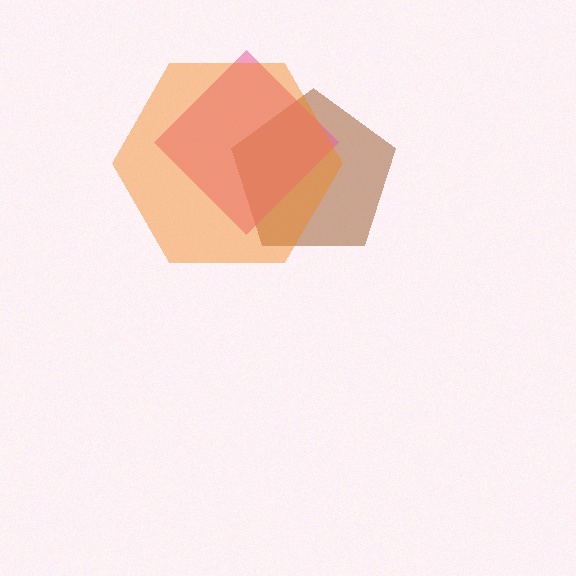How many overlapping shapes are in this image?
There are 3 overlapping shapes in the image.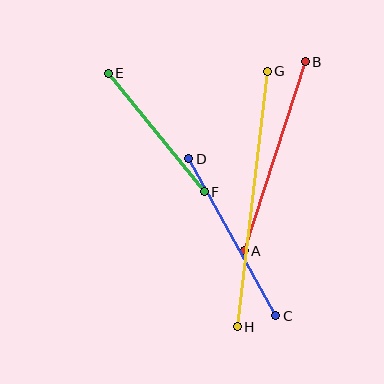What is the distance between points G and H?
The distance is approximately 257 pixels.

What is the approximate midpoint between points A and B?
The midpoint is at approximately (275, 156) pixels.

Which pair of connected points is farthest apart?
Points G and H are farthest apart.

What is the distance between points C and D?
The distance is approximately 179 pixels.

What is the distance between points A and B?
The distance is approximately 198 pixels.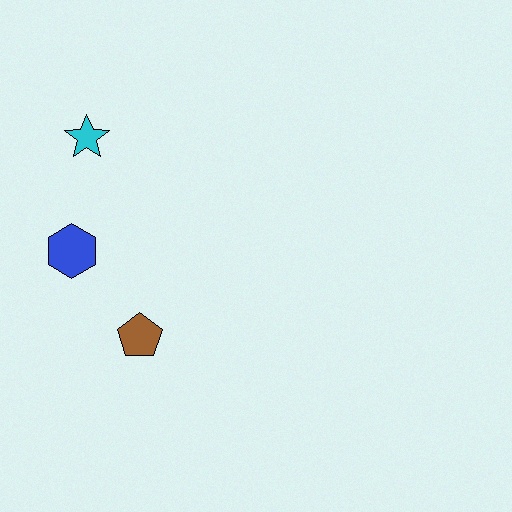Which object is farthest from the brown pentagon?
The cyan star is farthest from the brown pentagon.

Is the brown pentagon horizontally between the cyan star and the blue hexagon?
No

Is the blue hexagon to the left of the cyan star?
Yes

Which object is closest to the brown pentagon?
The blue hexagon is closest to the brown pentagon.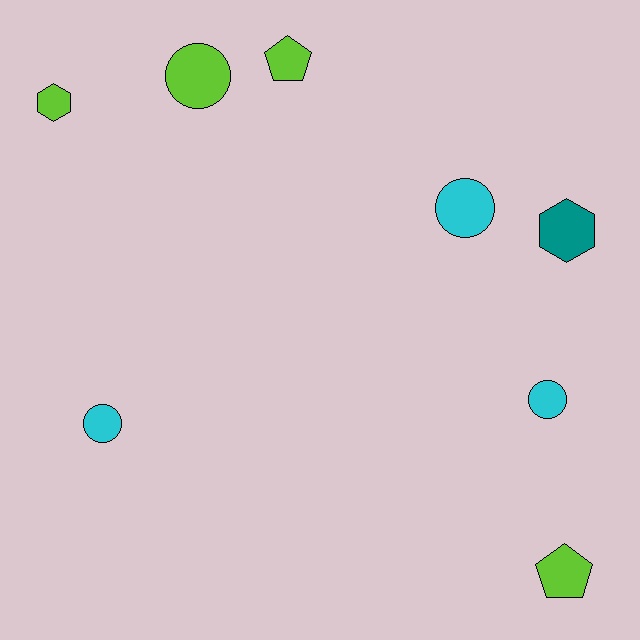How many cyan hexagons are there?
There are no cyan hexagons.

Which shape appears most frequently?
Circle, with 4 objects.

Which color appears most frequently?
Lime, with 4 objects.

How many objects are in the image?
There are 8 objects.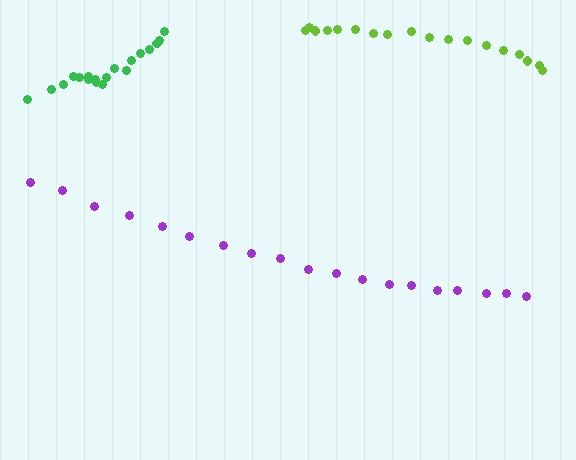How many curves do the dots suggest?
There are 3 distinct paths.